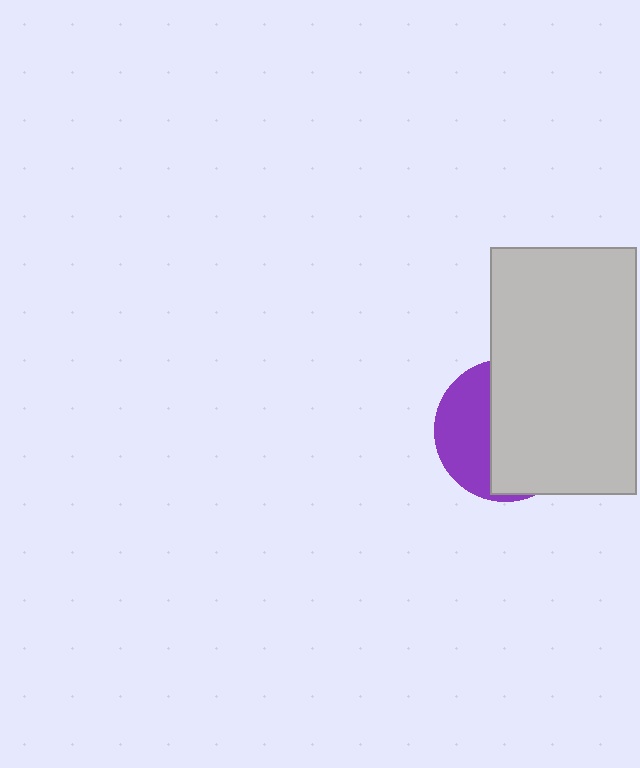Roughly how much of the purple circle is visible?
A small part of it is visible (roughly 37%).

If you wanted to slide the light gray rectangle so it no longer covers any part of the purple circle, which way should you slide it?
Slide it right — that is the most direct way to separate the two shapes.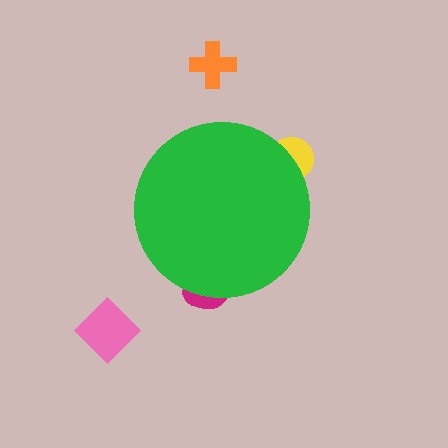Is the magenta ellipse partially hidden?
Yes, the magenta ellipse is partially hidden behind the green circle.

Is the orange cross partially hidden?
No, the orange cross is fully visible.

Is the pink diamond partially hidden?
No, the pink diamond is fully visible.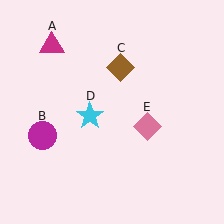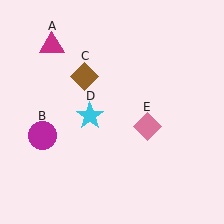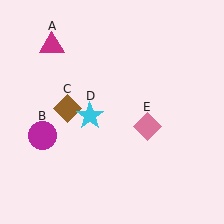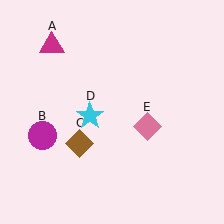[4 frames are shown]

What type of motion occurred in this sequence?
The brown diamond (object C) rotated counterclockwise around the center of the scene.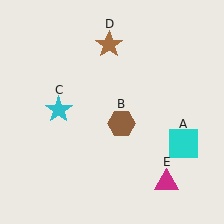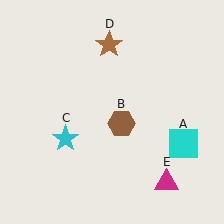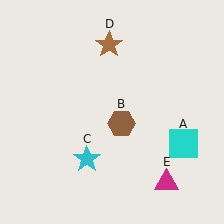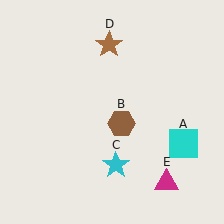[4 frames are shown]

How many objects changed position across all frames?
1 object changed position: cyan star (object C).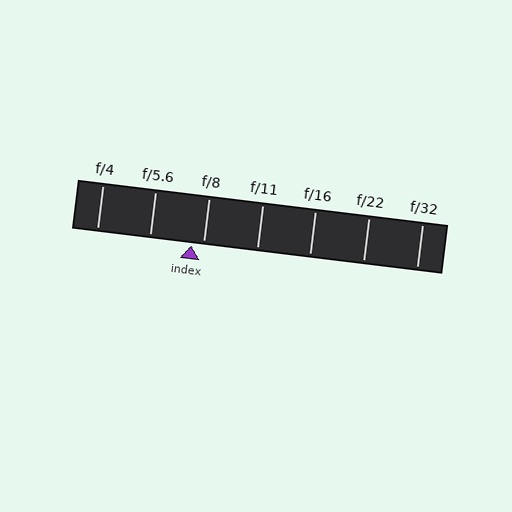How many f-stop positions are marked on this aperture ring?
There are 7 f-stop positions marked.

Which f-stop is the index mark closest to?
The index mark is closest to f/8.